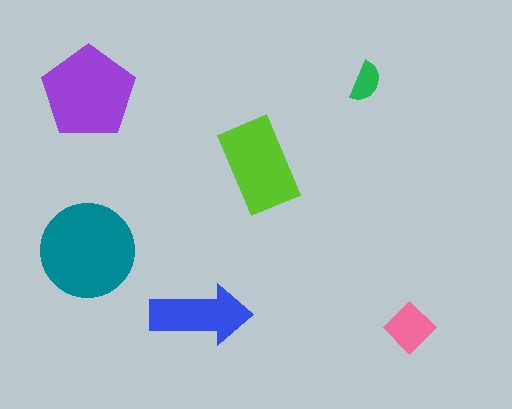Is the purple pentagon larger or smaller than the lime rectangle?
Larger.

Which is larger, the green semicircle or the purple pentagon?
The purple pentagon.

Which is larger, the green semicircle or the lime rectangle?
The lime rectangle.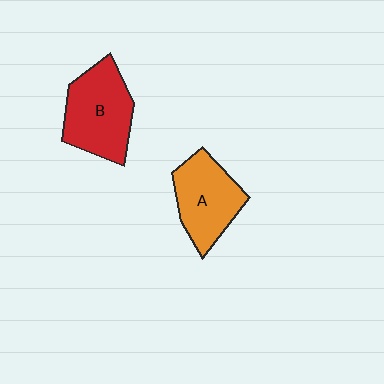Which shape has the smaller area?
Shape A (orange).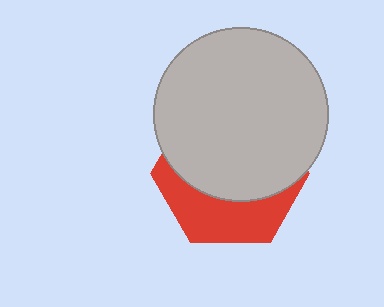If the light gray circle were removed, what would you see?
You would see the complete red hexagon.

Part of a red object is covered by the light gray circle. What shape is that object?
It is a hexagon.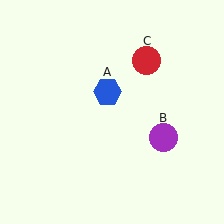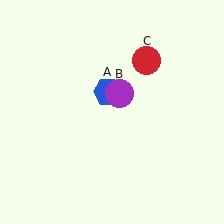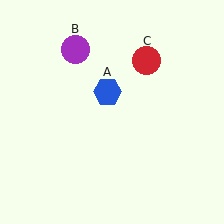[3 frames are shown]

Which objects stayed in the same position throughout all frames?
Blue hexagon (object A) and red circle (object C) remained stationary.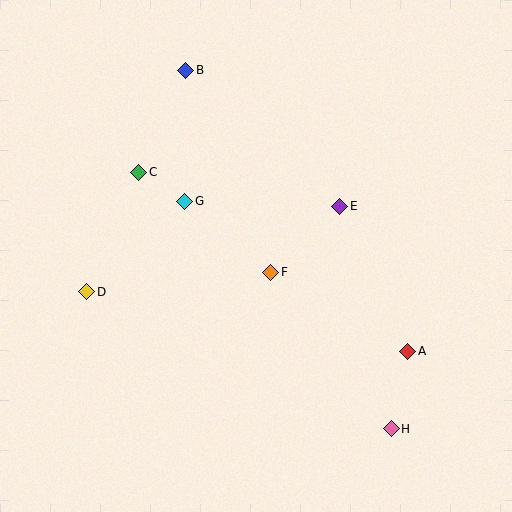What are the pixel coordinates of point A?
Point A is at (408, 351).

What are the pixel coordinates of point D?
Point D is at (87, 292).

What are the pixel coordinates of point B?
Point B is at (186, 70).